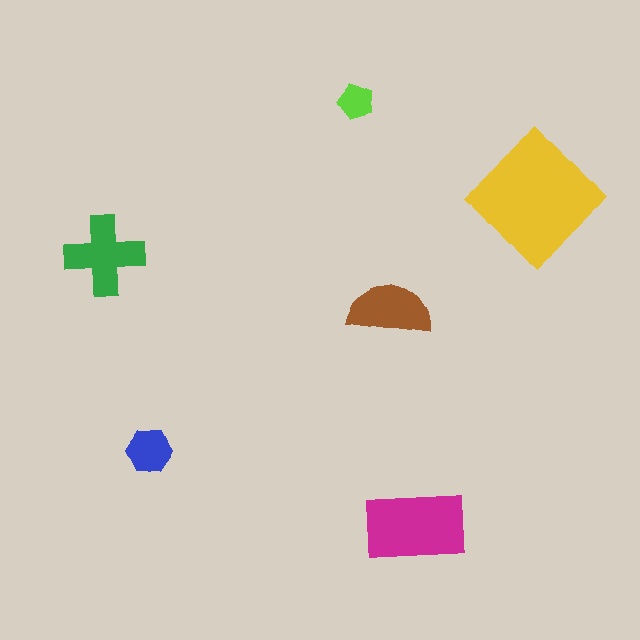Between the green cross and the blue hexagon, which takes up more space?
The green cross.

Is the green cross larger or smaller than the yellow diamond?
Smaller.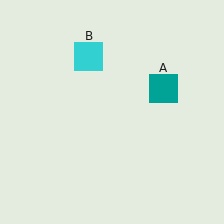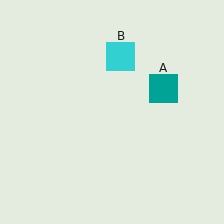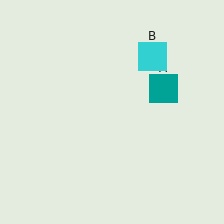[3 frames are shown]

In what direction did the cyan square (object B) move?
The cyan square (object B) moved right.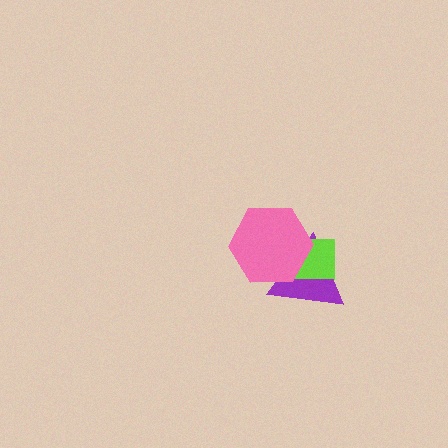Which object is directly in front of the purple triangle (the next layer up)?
The lime square is directly in front of the purple triangle.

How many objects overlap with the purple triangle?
2 objects overlap with the purple triangle.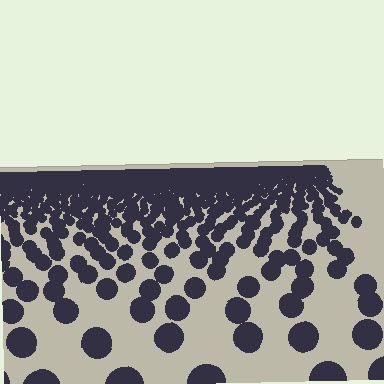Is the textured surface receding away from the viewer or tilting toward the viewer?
The surface is receding away from the viewer. Texture elements get smaller and denser toward the top.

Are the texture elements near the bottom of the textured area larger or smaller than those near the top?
Larger. Near the bottom, elements are closer to the viewer and appear at a bigger on-screen size.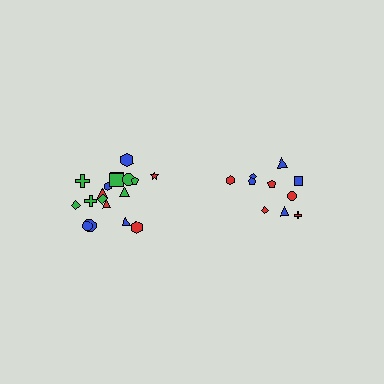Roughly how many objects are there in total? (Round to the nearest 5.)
Roughly 30 objects in total.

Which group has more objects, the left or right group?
The left group.